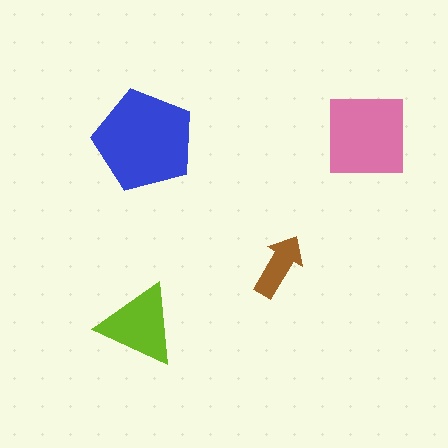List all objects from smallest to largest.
The brown arrow, the lime triangle, the pink square, the blue pentagon.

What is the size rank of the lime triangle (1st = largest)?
3rd.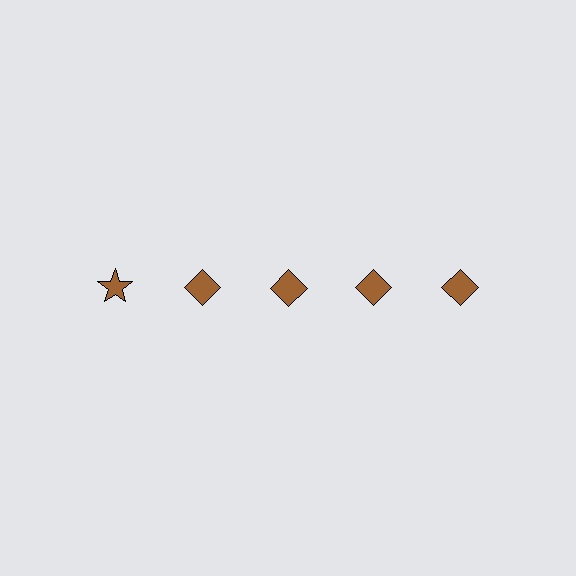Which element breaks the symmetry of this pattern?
The brown star in the top row, leftmost column breaks the symmetry. All other shapes are brown diamonds.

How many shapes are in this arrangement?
There are 5 shapes arranged in a grid pattern.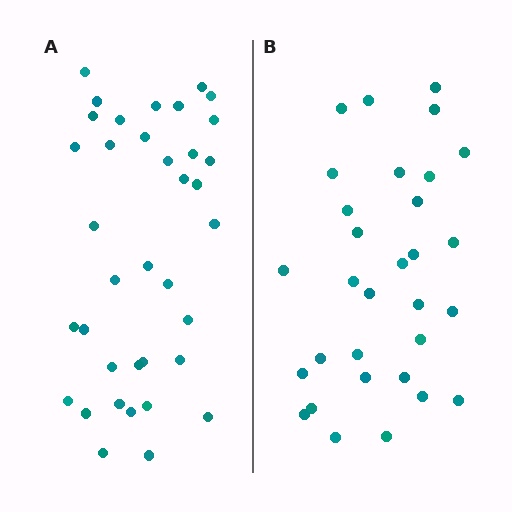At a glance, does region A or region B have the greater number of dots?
Region A (the left region) has more dots.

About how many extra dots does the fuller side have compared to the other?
Region A has about 6 more dots than region B.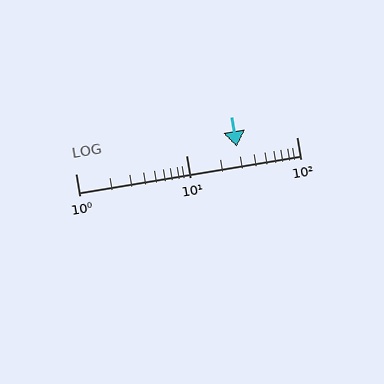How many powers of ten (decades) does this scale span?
The scale spans 2 decades, from 1 to 100.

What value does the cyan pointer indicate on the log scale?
The pointer indicates approximately 29.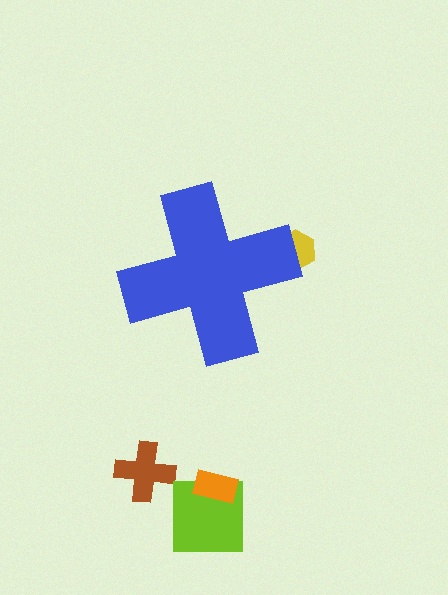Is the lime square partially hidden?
No, the lime square is fully visible.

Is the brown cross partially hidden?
No, the brown cross is fully visible.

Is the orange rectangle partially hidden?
No, the orange rectangle is fully visible.